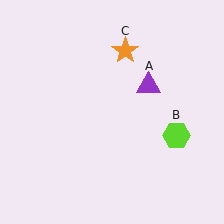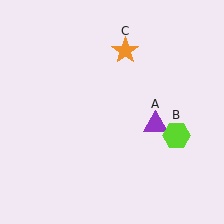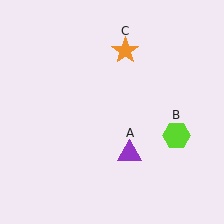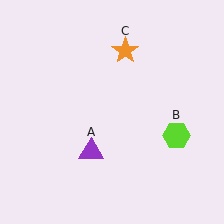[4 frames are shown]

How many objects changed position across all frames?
1 object changed position: purple triangle (object A).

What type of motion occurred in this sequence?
The purple triangle (object A) rotated clockwise around the center of the scene.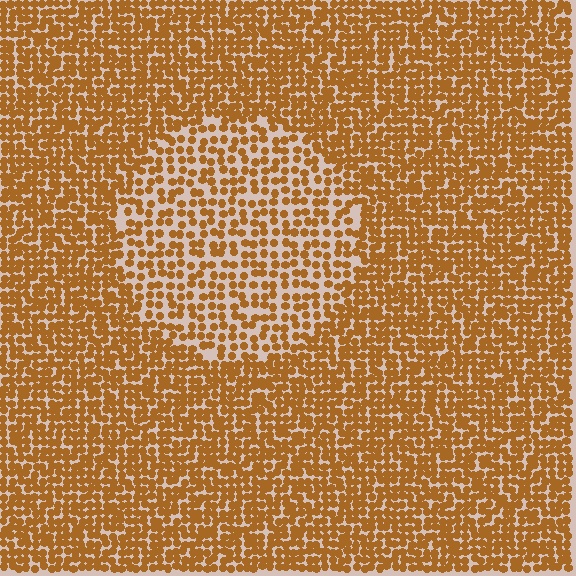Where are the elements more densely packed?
The elements are more densely packed outside the circle boundary.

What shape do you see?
I see a circle.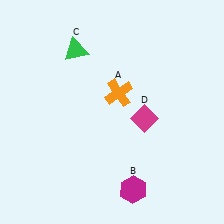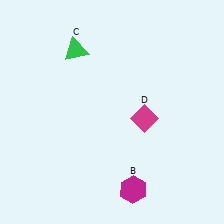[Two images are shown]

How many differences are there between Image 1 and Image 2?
There is 1 difference between the two images.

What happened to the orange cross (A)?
The orange cross (A) was removed in Image 2. It was in the top-right area of Image 1.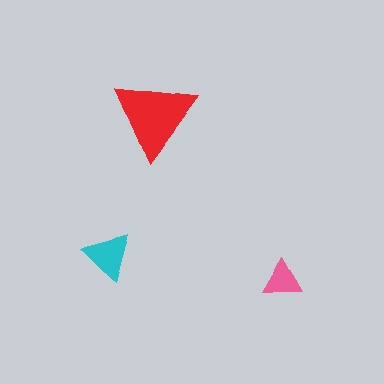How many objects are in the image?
There are 3 objects in the image.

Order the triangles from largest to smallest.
the red one, the cyan one, the pink one.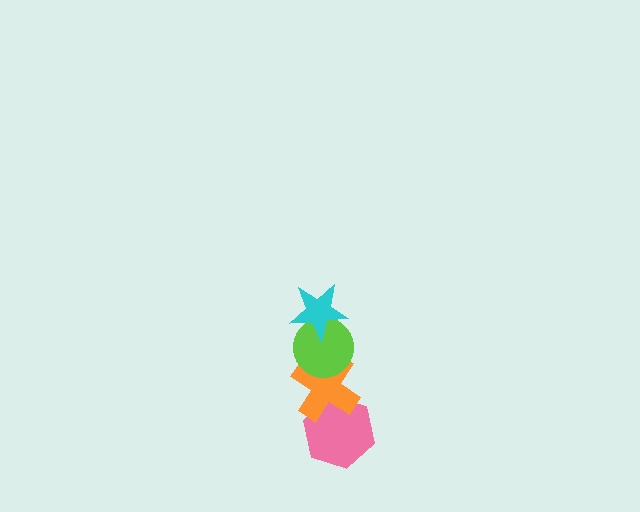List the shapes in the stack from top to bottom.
From top to bottom: the cyan star, the lime circle, the orange cross, the pink hexagon.